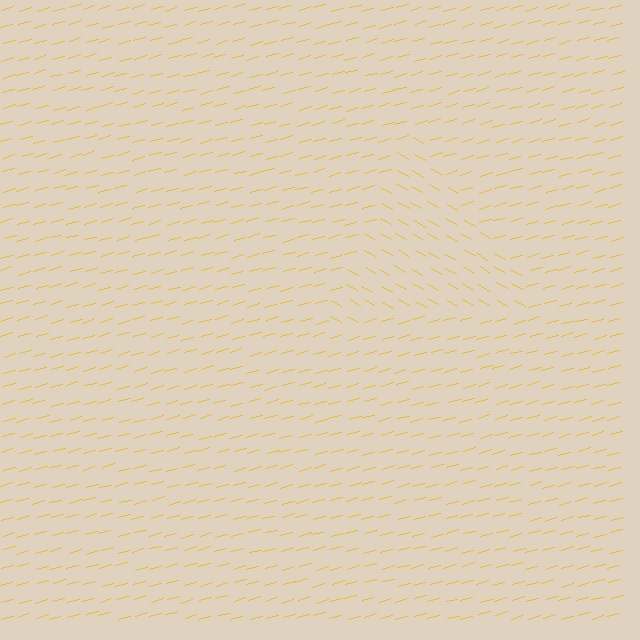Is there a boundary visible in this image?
Yes, there is a texture boundary formed by a change in line orientation.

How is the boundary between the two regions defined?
The boundary is defined purely by a change in line orientation (approximately 45 degrees difference). All lines are the same color and thickness.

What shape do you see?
I see a triangle.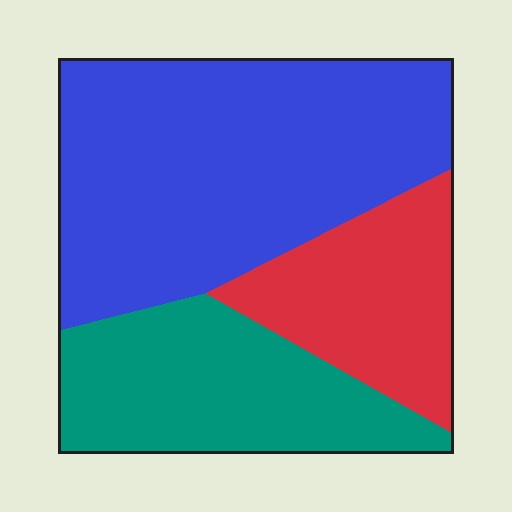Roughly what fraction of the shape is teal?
Teal covers 28% of the shape.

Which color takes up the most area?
Blue, at roughly 50%.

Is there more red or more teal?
Teal.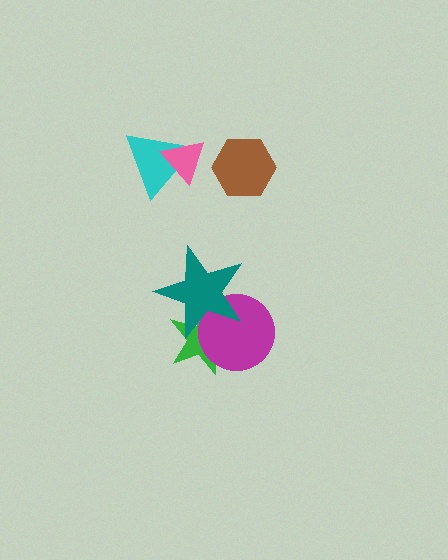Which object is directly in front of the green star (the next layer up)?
The magenta circle is directly in front of the green star.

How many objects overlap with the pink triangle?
1 object overlaps with the pink triangle.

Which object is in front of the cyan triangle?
The pink triangle is in front of the cyan triangle.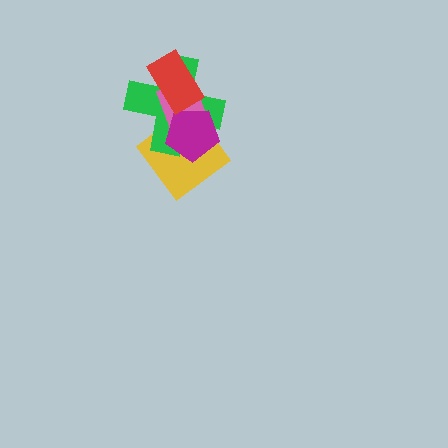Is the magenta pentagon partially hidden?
No, no other shape covers it.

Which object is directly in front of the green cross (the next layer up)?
The pink rectangle is directly in front of the green cross.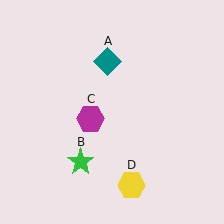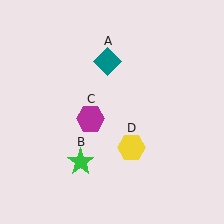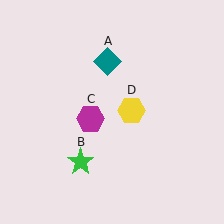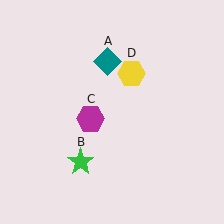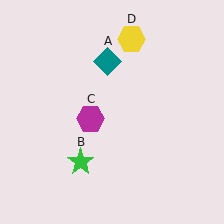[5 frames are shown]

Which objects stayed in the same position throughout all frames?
Teal diamond (object A) and green star (object B) and magenta hexagon (object C) remained stationary.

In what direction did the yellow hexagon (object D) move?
The yellow hexagon (object D) moved up.